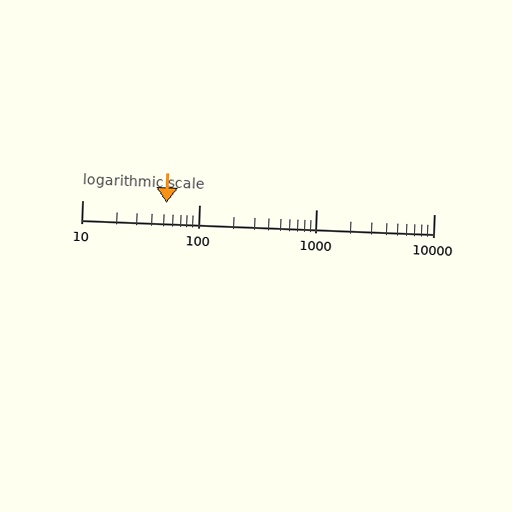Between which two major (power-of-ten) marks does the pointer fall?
The pointer is between 10 and 100.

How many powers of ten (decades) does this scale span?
The scale spans 3 decades, from 10 to 10000.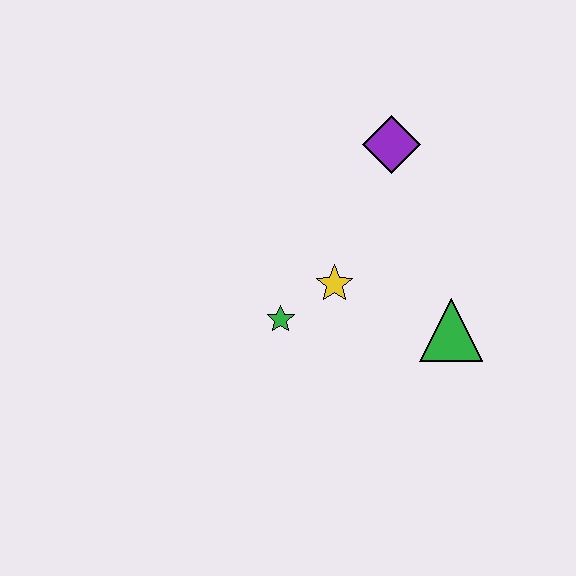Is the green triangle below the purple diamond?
Yes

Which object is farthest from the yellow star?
The purple diamond is farthest from the yellow star.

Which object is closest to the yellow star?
The green star is closest to the yellow star.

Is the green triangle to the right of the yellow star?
Yes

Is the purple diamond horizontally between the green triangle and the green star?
Yes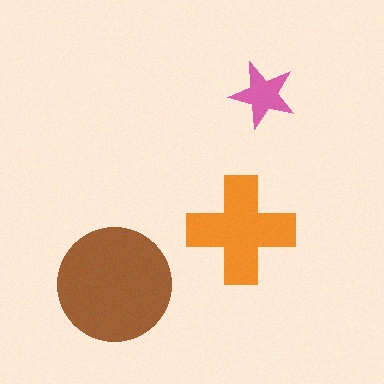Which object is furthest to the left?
The brown circle is leftmost.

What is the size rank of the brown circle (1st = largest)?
1st.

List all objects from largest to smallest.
The brown circle, the orange cross, the pink star.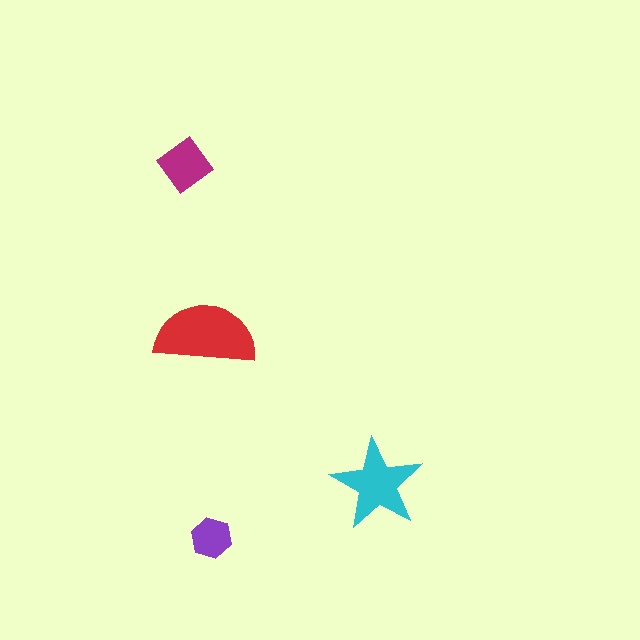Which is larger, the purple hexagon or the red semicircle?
The red semicircle.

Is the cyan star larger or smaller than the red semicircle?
Smaller.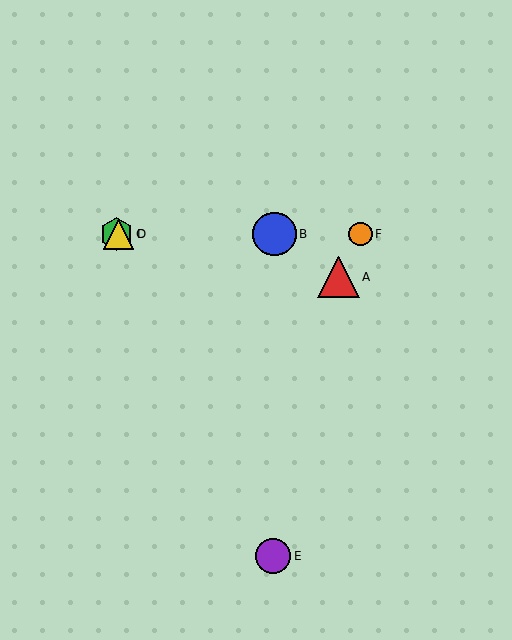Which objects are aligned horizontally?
Objects B, C, D, F are aligned horizontally.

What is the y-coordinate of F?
Object F is at y≈234.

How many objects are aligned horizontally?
4 objects (B, C, D, F) are aligned horizontally.